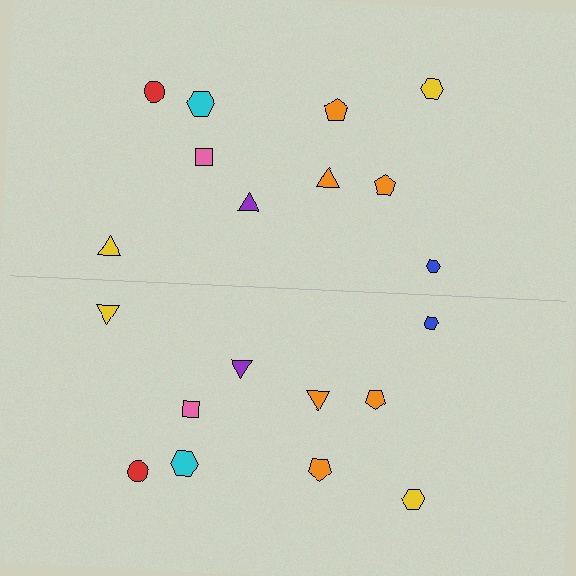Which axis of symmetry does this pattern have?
The pattern has a horizontal axis of symmetry running through the center of the image.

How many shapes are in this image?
There are 20 shapes in this image.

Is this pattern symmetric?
Yes, this pattern has bilateral (reflection) symmetry.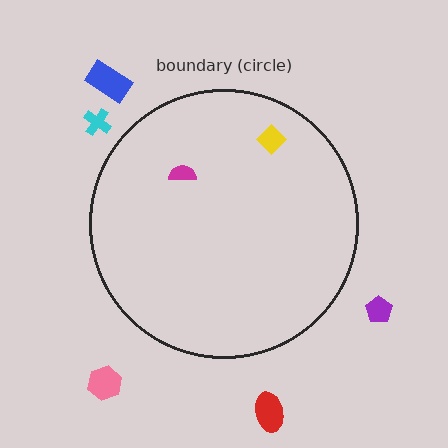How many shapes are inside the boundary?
2 inside, 5 outside.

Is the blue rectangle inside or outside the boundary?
Outside.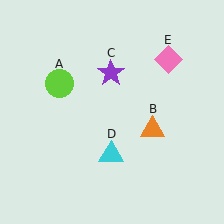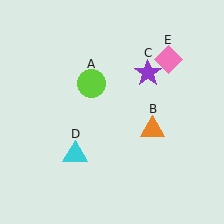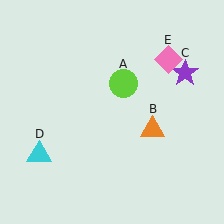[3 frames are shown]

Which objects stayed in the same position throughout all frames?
Orange triangle (object B) and pink diamond (object E) remained stationary.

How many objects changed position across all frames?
3 objects changed position: lime circle (object A), purple star (object C), cyan triangle (object D).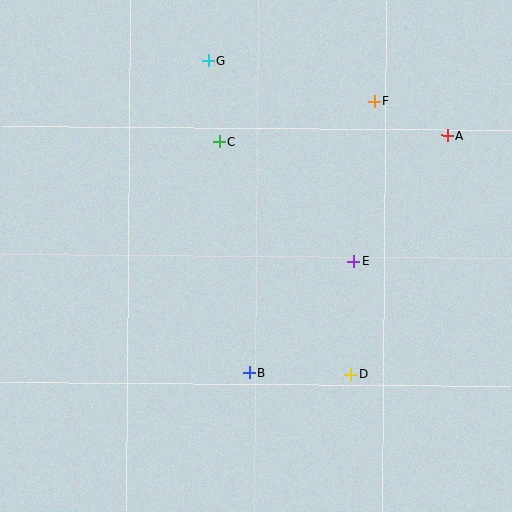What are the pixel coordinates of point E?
Point E is at (354, 261).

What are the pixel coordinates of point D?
Point D is at (351, 374).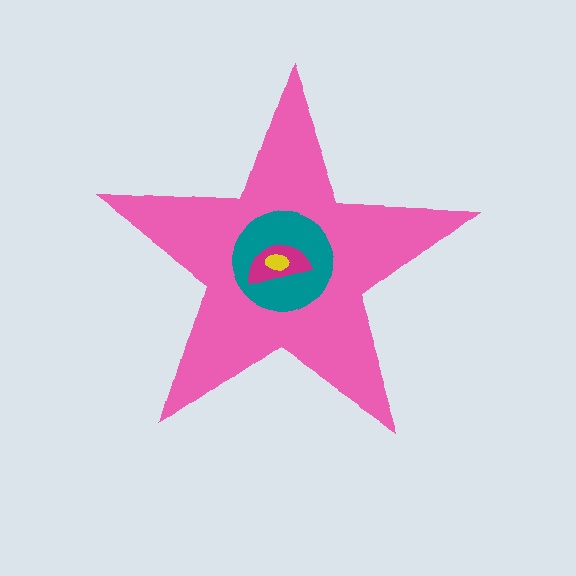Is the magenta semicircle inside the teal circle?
Yes.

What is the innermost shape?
The yellow ellipse.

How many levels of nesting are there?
4.